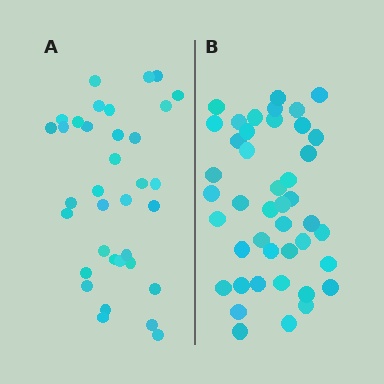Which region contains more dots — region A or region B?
Region B (the right region) has more dots.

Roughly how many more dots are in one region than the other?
Region B has roughly 8 or so more dots than region A.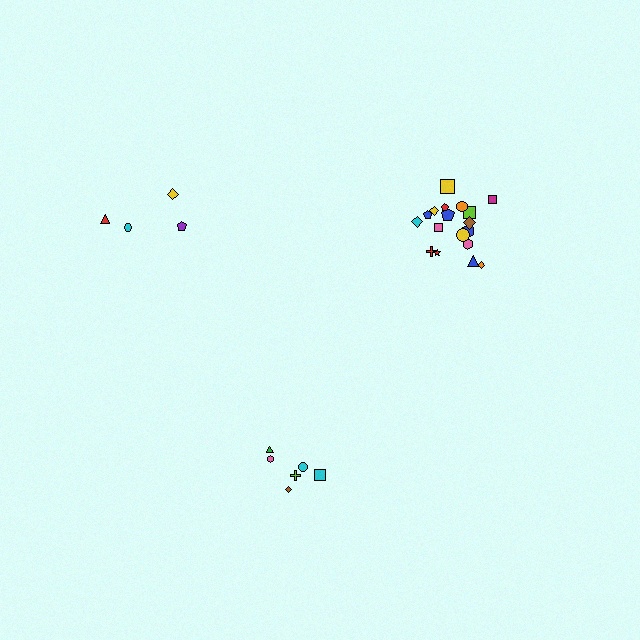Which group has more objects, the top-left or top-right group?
The top-right group.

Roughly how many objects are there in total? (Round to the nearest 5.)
Roughly 30 objects in total.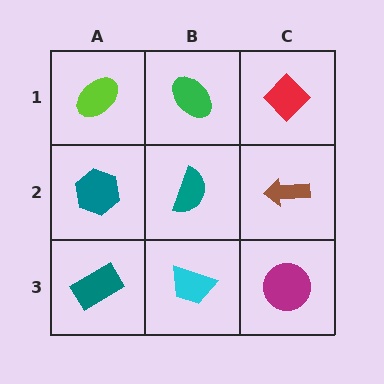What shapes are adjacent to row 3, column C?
A brown arrow (row 2, column C), a cyan trapezoid (row 3, column B).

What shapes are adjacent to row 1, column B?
A teal semicircle (row 2, column B), a lime ellipse (row 1, column A), a red diamond (row 1, column C).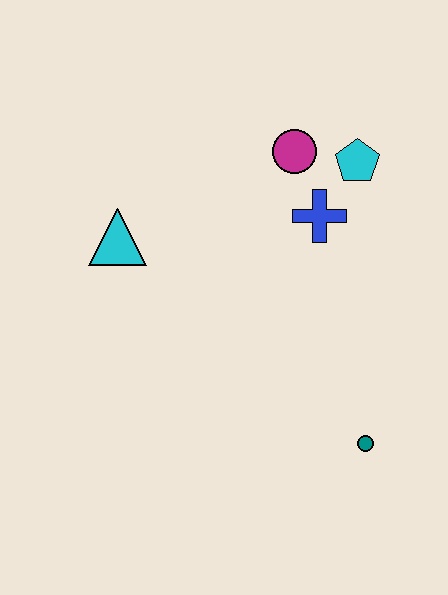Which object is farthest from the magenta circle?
The teal circle is farthest from the magenta circle.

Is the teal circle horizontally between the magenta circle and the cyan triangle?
No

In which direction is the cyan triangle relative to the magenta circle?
The cyan triangle is to the left of the magenta circle.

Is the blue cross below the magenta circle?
Yes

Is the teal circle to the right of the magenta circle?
Yes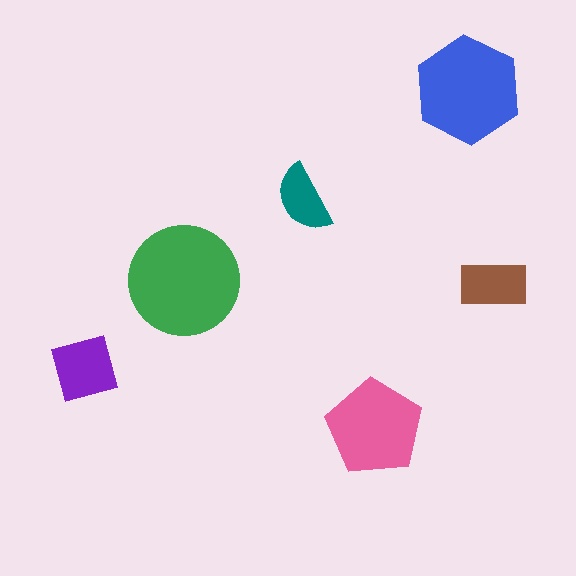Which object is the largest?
The green circle.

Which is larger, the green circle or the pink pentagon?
The green circle.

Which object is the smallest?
The teal semicircle.